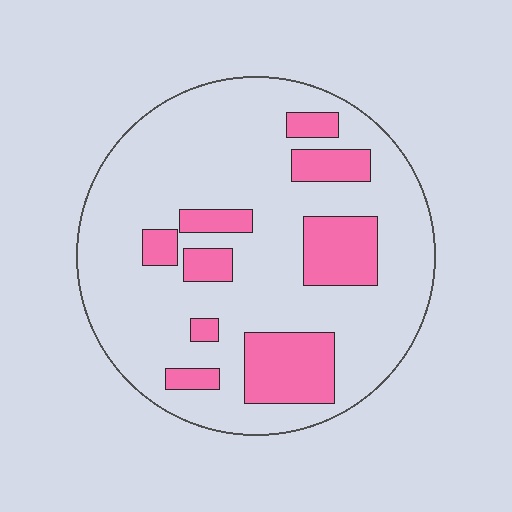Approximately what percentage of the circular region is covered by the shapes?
Approximately 20%.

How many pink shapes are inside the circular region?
9.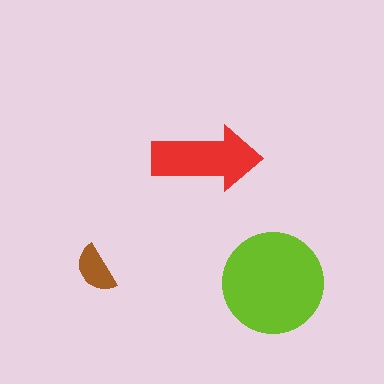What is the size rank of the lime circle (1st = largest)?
1st.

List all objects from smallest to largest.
The brown semicircle, the red arrow, the lime circle.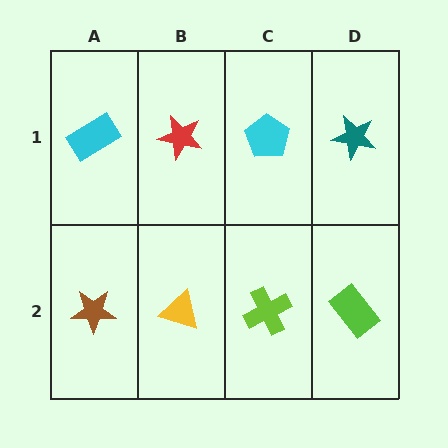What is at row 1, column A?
A cyan rectangle.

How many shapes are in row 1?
4 shapes.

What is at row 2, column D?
A lime rectangle.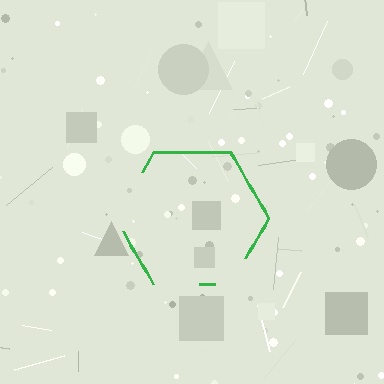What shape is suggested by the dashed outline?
The dashed outline suggests a hexagon.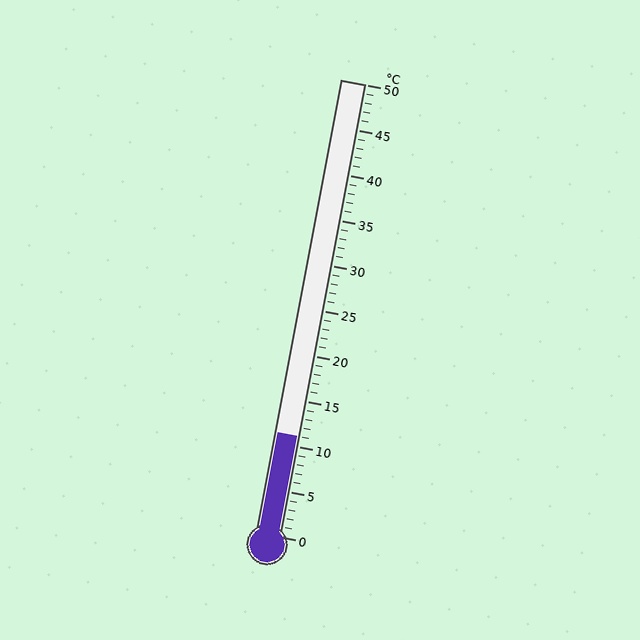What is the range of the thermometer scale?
The thermometer scale ranges from 0°C to 50°C.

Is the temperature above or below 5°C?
The temperature is above 5°C.